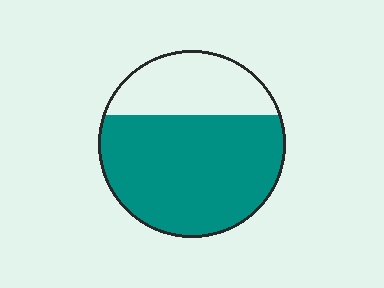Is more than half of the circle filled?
Yes.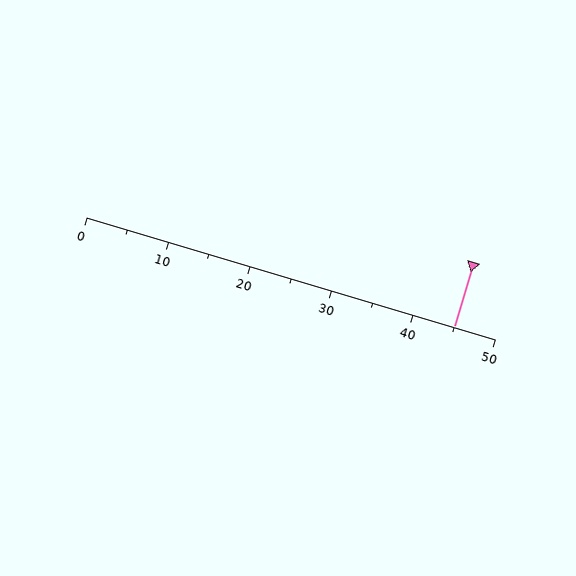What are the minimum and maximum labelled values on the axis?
The axis runs from 0 to 50.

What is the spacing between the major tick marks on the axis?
The major ticks are spaced 10 apart.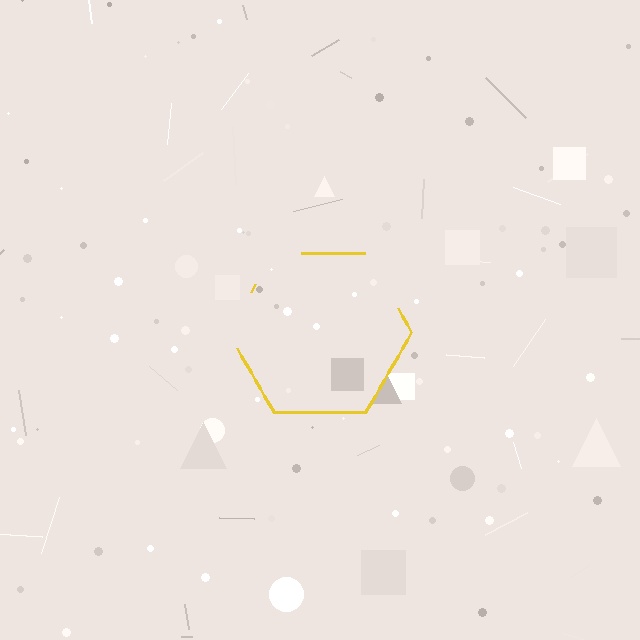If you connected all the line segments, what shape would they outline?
They would outline a hexagon.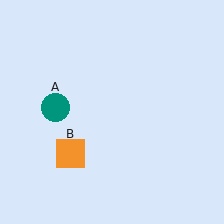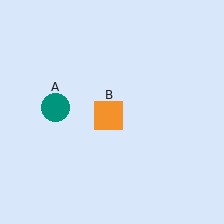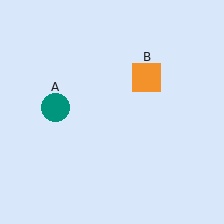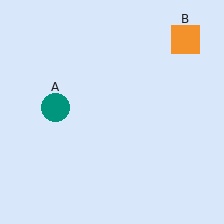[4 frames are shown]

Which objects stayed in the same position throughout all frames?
Teal circle (object A) remained stationary.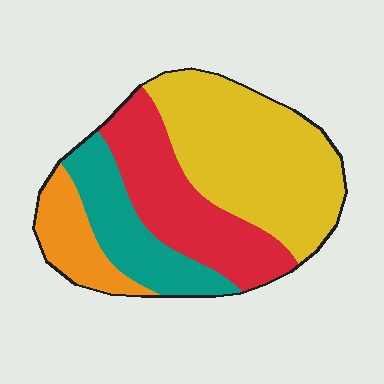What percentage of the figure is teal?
Teal covers about 20% of the figure.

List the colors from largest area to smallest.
From largest to smallest: yellow, red, teal, orange.